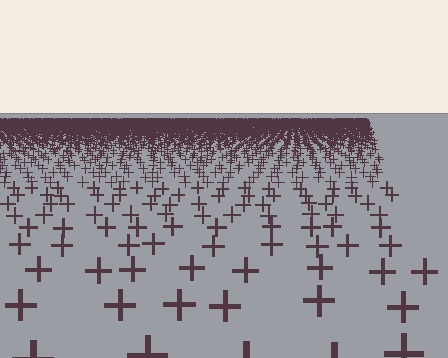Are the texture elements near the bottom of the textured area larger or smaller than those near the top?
Larger. Near the bottom, elements are closer to the viewer and appear at a bigger on-screen size.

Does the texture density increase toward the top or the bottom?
Density increases toward the top.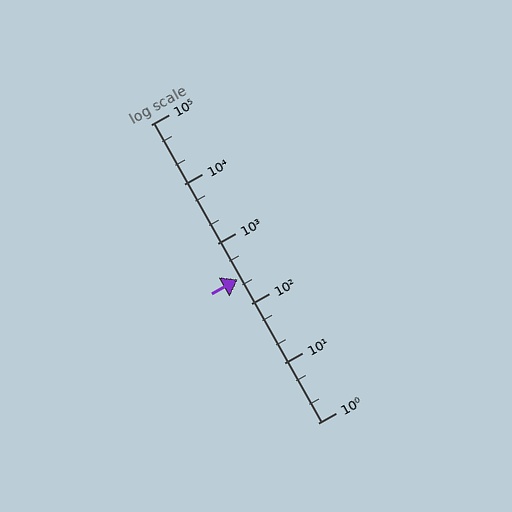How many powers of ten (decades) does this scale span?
The scale spans 5 decades, from 1 to 100000.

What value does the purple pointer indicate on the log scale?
The pointer indicates approximately 250.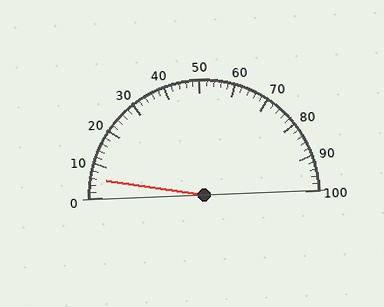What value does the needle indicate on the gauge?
The needle indicates approximately 6.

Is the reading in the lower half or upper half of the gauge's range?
The reading is in the lower half of the range (0 to 100).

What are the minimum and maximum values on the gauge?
The gauge ranges from 0 to 100.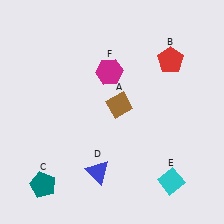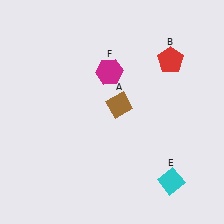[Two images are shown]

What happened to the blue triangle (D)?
The blue triangle (D) was removed in Image 2. It was in the bottom-left area of Image 1.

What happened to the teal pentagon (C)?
The teal pentagon (C) was removed in Image 2. It was in the bottom-left area of Image 1.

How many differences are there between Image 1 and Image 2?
There are 2 differences between the two images.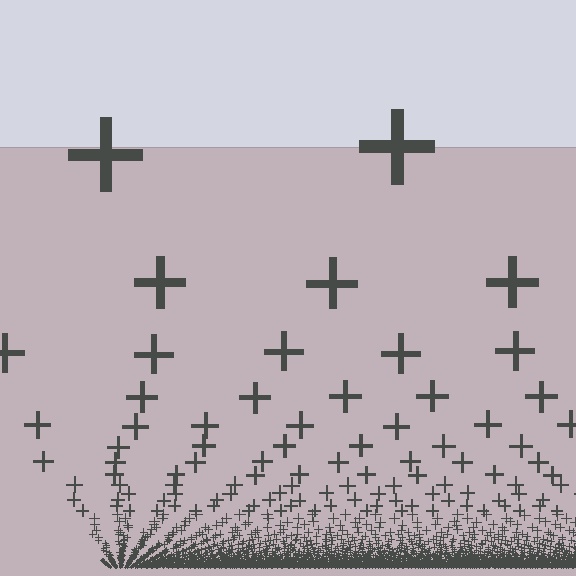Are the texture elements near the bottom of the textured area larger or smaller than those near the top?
Smaller. The gradient is inverted — elements near the bottom are smaller and denser.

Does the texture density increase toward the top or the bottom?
Density increases toward the bottom.